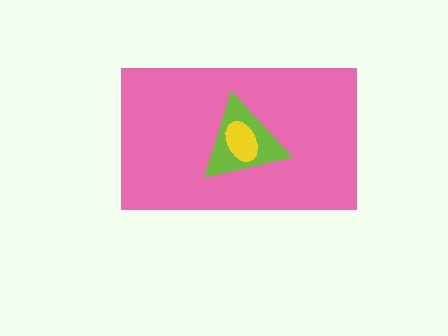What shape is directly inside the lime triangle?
The yellow ellipse.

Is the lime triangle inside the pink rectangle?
Yes.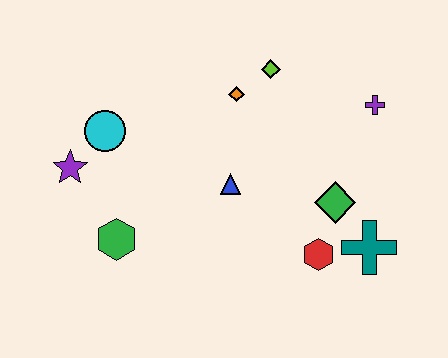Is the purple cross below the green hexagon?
No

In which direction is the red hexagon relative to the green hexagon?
The red hexagon is to the right of the green hexagon.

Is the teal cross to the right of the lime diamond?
Yes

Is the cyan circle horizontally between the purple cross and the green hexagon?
No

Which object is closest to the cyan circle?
The purple star is closest to the cyan circle.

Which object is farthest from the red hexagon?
The purple star is farthest from the red hexagon.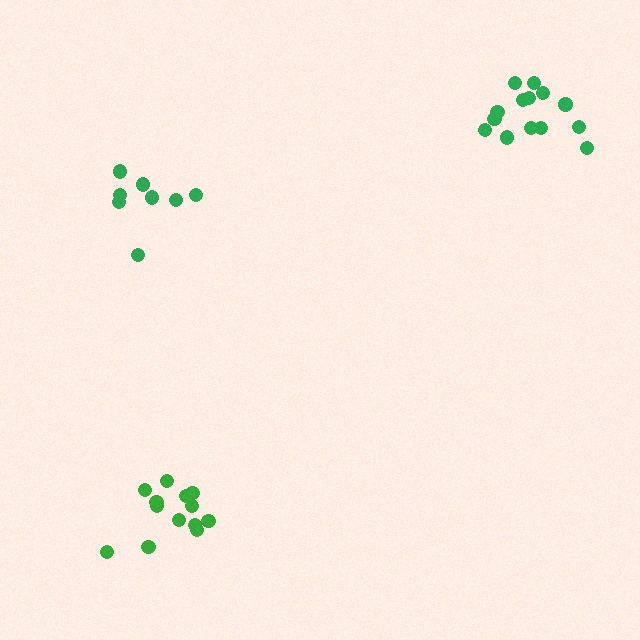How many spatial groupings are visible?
There are 3 spatial groupings.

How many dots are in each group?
Group 1: 14 dots, Group 2: 8 dots, Group 3: 13 dots (35 total).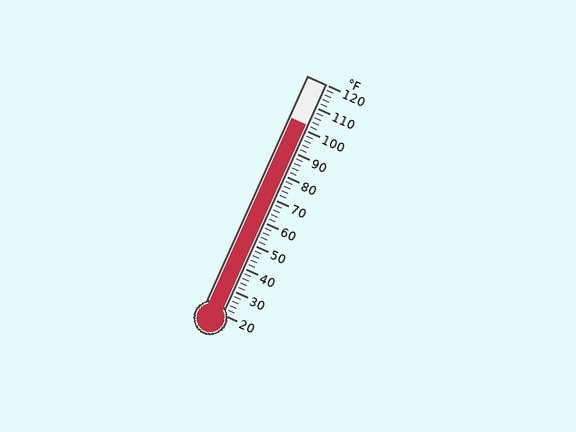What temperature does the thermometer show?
The thermometer shows approximately 102°F.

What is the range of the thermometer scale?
The thermometer scale ranges from 20°F to 120°F.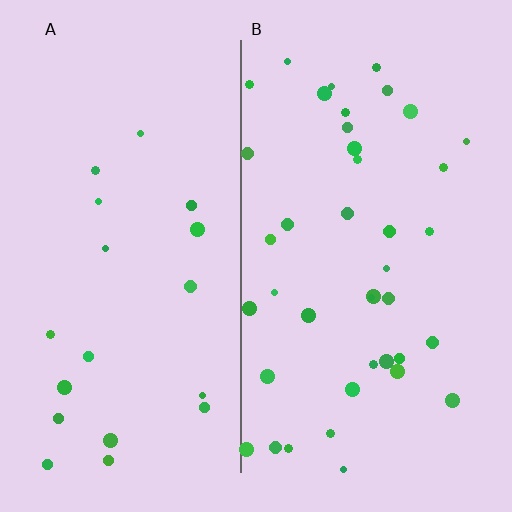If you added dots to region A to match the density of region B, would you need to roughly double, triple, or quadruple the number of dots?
Approximately double.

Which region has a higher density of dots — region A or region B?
B (the right).